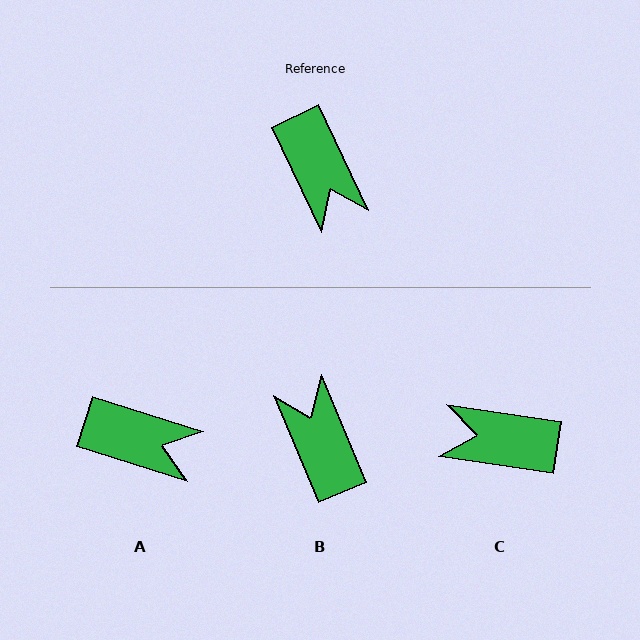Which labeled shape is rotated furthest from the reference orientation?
B, about 177 degrees away.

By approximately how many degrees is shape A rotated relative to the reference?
Approximately 47 degrees counter-clockwise.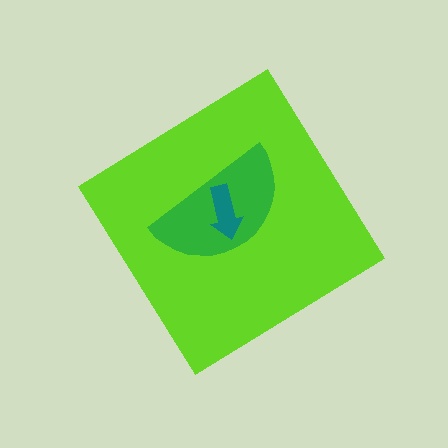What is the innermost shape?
The teal arrow.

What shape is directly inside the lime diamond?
The green semicircle.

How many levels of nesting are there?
3.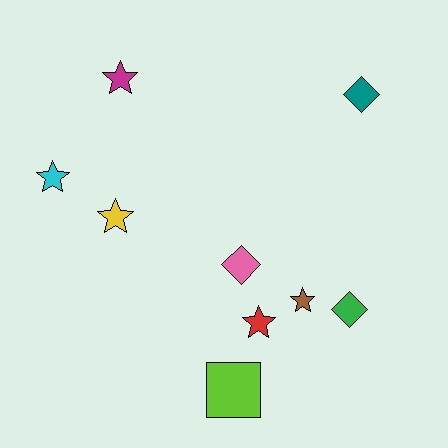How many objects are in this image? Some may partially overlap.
There are 9 objects.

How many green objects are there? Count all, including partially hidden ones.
There is 1 green object.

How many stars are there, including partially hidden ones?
There are 5 stars.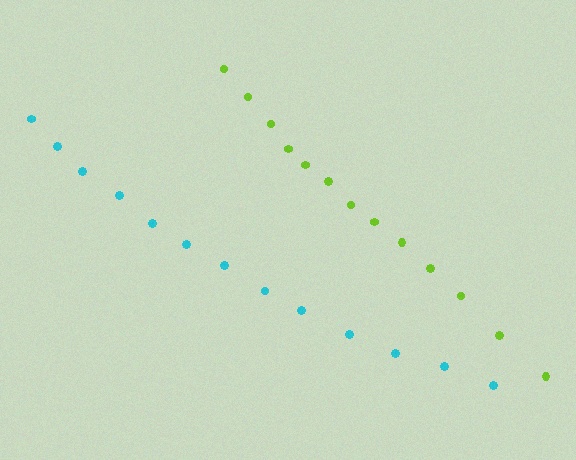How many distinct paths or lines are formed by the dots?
There are 2 distinct paths.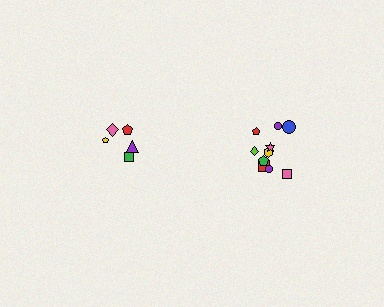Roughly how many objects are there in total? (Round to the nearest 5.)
Roughly 15 objects in total.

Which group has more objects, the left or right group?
The right group.